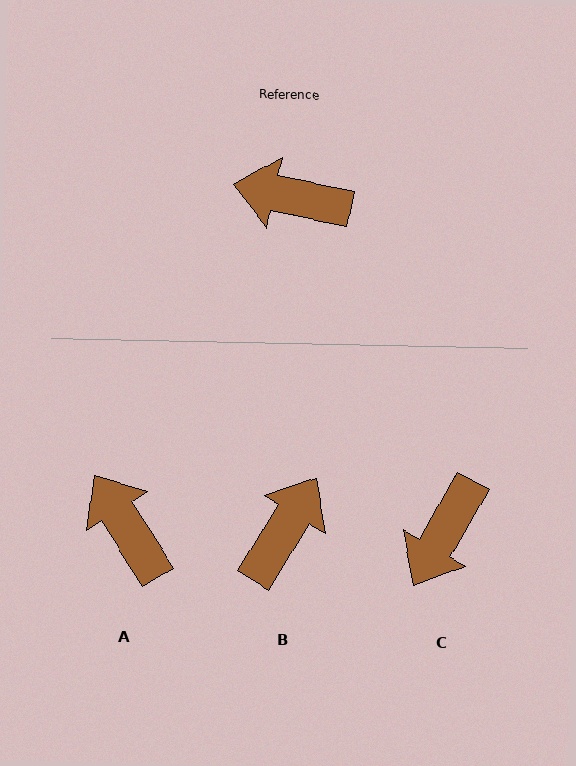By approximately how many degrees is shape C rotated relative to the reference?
Approximately 72 degrees counter-clockwise.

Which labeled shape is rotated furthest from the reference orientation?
B, about 110 degrees away.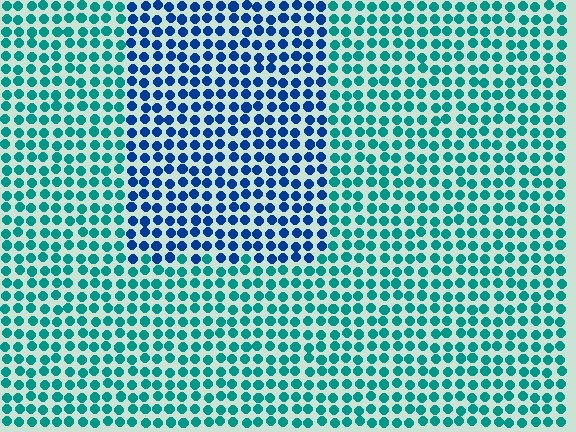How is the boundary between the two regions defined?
The boundary is defined purely by a slight shift in hue (about 43 degrees). Spacing, size, and orientation are identical on both sides.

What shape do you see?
I see a rectangle.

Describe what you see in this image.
The image is filled with small teal elements in a uniform arrangement. A rectangle-shaped region is visible where the elements are tinted to a slightly different hue, forming a subtle color boundary.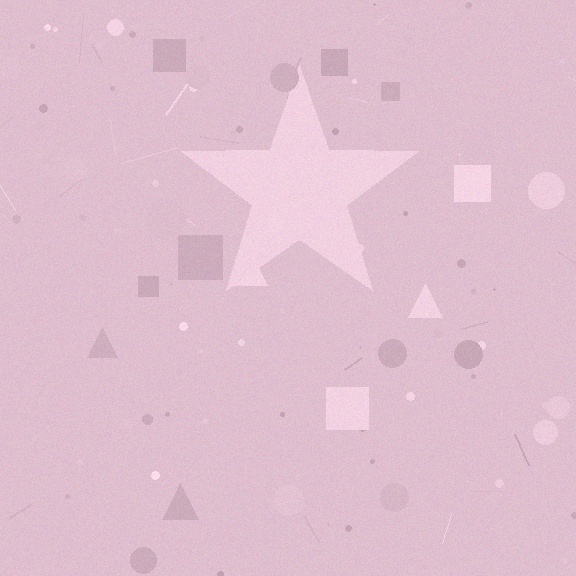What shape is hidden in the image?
A star is hidden in the image.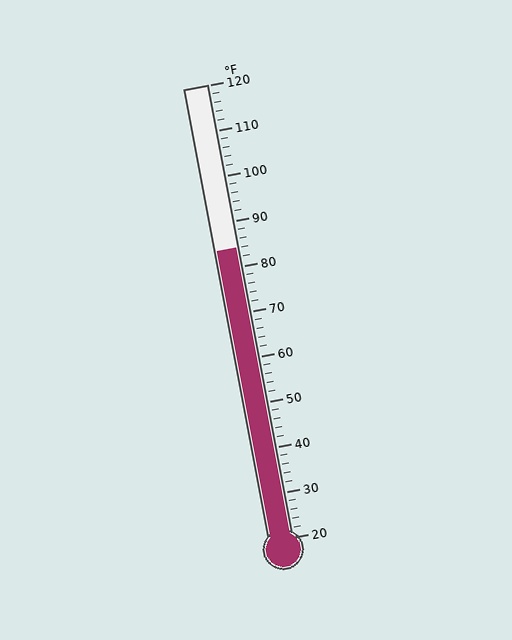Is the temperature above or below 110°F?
The temperature is below 110°F.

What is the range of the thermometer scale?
The thermometer scale ranges from 20°F to 120°F.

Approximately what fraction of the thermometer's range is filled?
The thermometer is filled to approximately 65% of its range.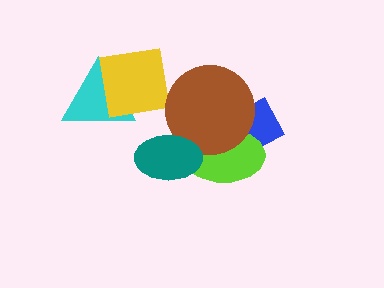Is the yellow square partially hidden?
No, no other shape covers it.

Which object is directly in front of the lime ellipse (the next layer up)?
The brown circle is directly in front of the lime ellipse.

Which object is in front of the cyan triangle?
The yellow square is in front of the cyan triangle.